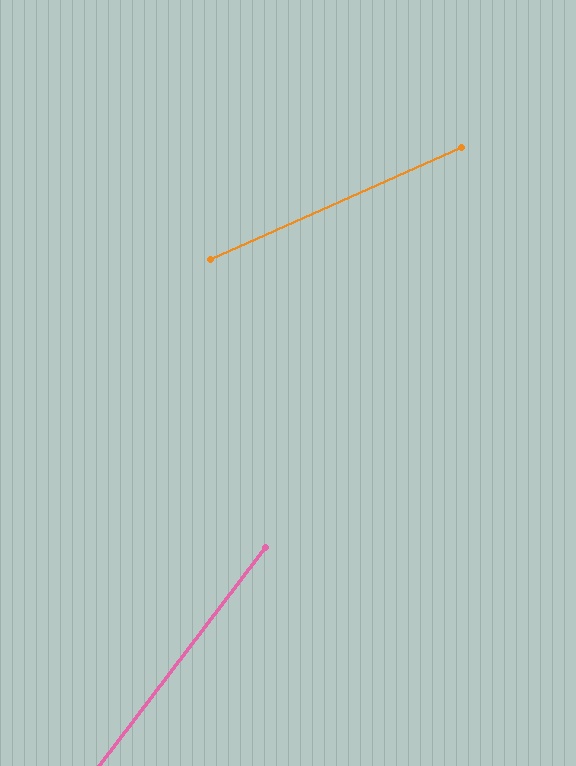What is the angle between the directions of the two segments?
Approximately 29 degrees.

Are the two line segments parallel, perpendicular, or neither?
Neither parallel nor perpendicular — they differ by about 29°.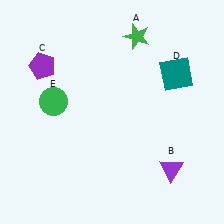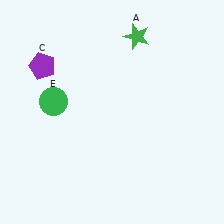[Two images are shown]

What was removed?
The teal square (D), the purple triangle (B) were removed in Image 2.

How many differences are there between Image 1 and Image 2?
There are 2 differences between the two images.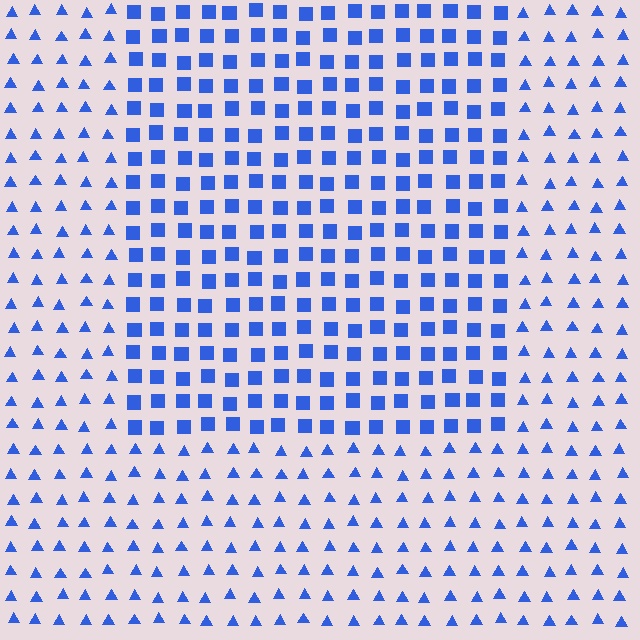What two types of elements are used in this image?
The image uses squares inside the rectangle region and triangles outside it.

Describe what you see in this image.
The image is filled with small blue elements arranged in a uniform grid. A rectangle-shaped region contains squares, while the surrounding area contains triangles. The boundary is defined purely by the change in element shape.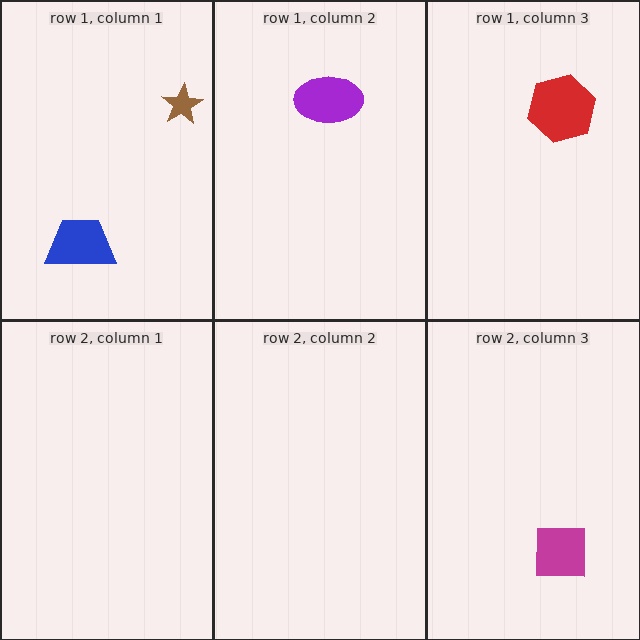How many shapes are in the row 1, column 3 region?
1.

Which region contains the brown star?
The row 1, column 1 region.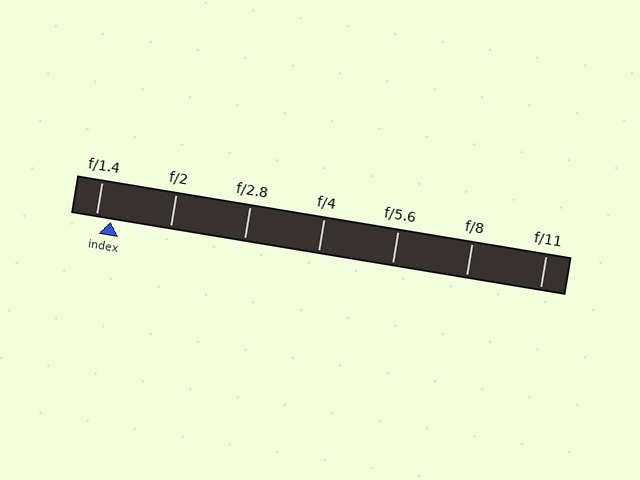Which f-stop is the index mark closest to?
The index mark is closest to f/1.4.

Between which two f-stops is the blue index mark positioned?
The index mark is between f/1.4 and f/2.